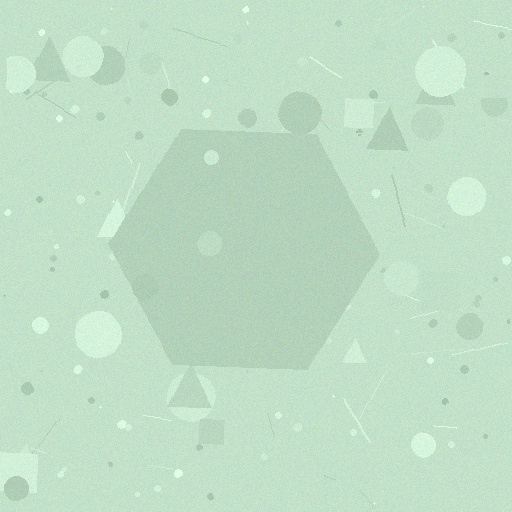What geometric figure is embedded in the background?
A hexagon is embedded in the background.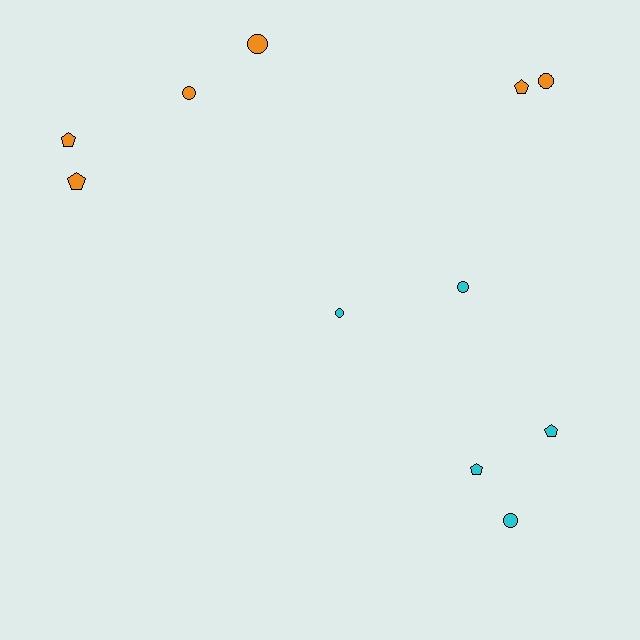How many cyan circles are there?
There are 3 cyan circles.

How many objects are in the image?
There are 11 objects.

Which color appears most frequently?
Orange, with 6 objects.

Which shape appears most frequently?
Circle, with 6 objects.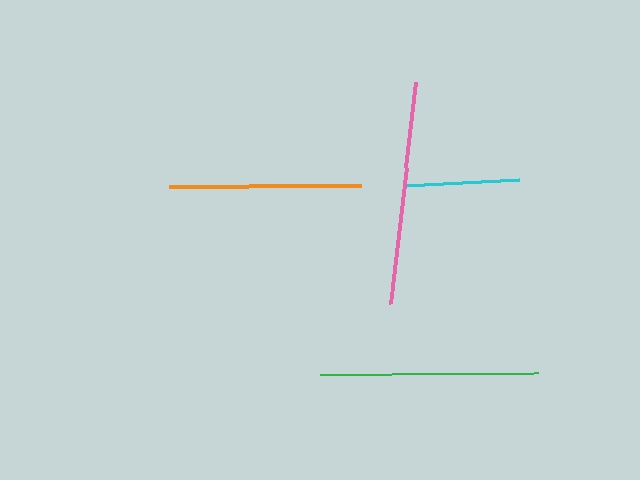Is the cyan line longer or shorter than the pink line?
The pink line is longer than the cyan line.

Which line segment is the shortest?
The cyan line is the shortest at approximately 115 pixels.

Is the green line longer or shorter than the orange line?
The green line is longer than the orange line.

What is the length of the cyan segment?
The cyan segment is approximately 115 pixels long.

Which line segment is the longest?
The pink line is the longest at approximately 222 pixels.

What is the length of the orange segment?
The orange segment is approximately 192 pixels long.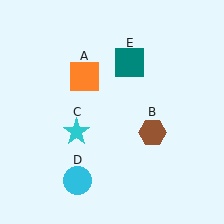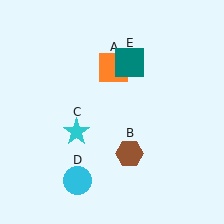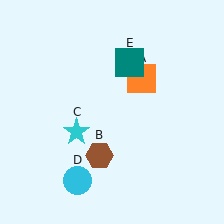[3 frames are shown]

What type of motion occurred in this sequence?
The orange square (object A), brown hexagon (object B) rotated clockwise around the center of the scene.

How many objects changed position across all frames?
2 objects changed position: orange square (object A), brown hexagon (object B).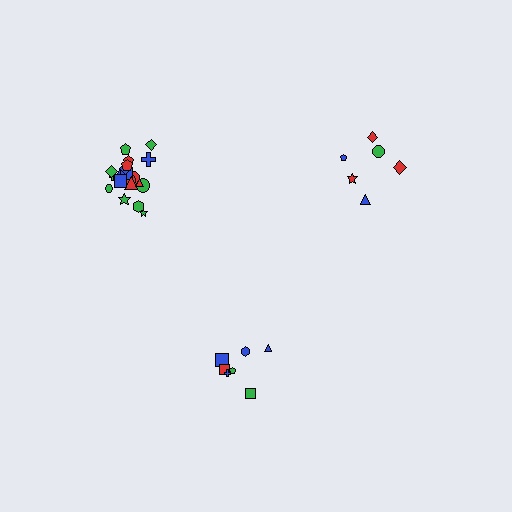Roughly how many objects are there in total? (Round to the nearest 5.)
Roughly 35 objects in total.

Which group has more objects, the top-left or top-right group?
The top-left group.